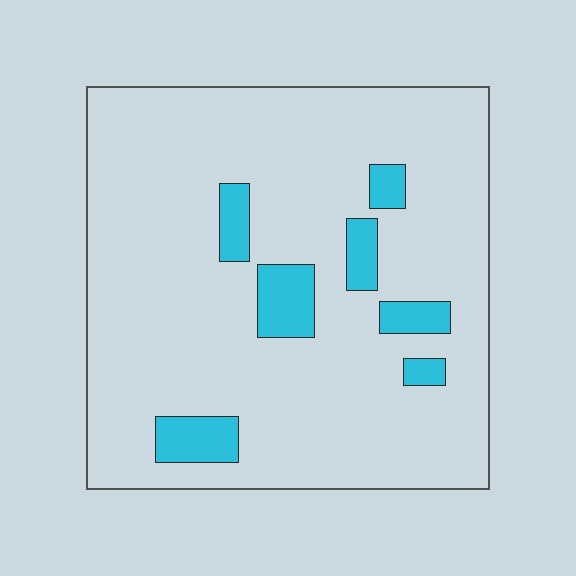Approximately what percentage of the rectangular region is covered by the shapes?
Approximately 10%.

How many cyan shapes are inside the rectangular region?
7.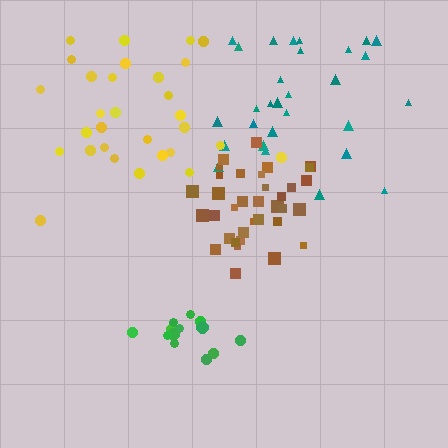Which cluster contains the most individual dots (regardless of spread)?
Brown (35).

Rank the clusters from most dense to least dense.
brown, green, teal, yellow.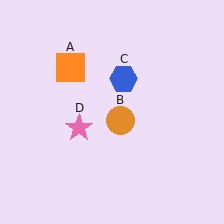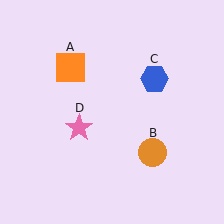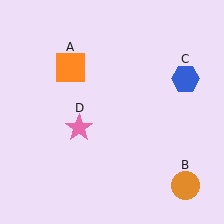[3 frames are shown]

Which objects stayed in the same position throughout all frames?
Orange square (object A) and pink star (object D) remained stationary.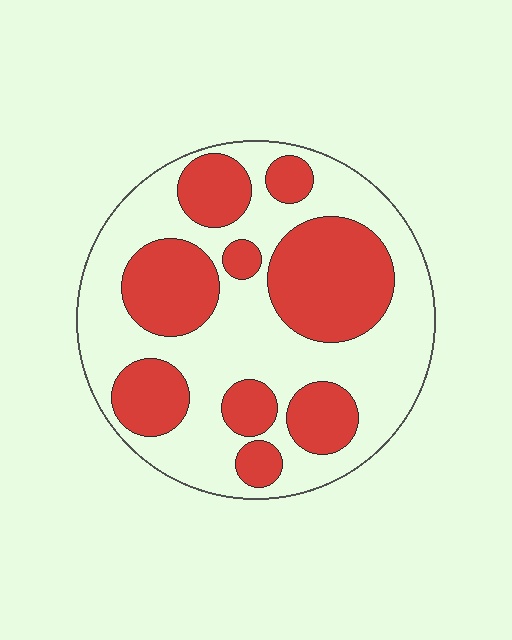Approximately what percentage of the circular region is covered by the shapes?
Approximately 40%.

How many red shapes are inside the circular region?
9.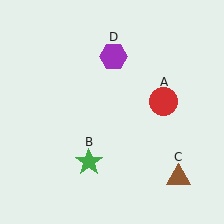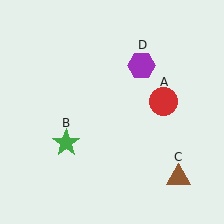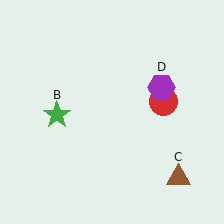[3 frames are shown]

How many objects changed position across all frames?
2 objects changed position: green star (object B), purple hexagon (object D).